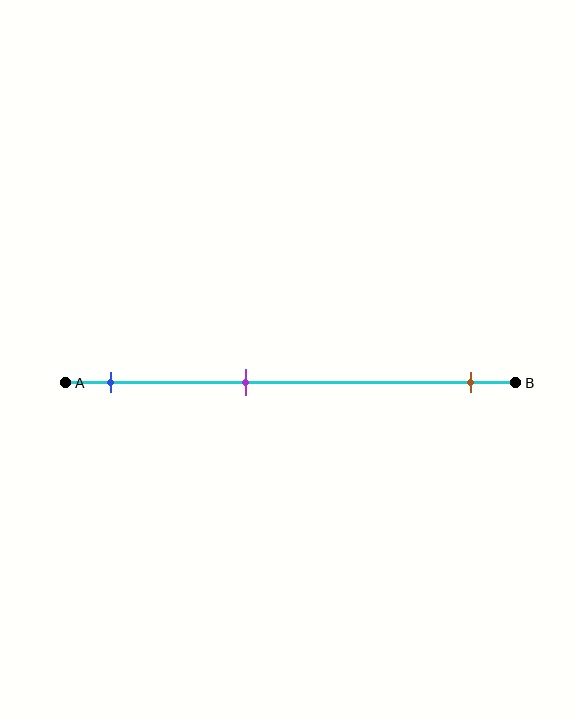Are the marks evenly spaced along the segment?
No, the marks are not evenly spaced.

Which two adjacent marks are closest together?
The blue and purple marks are the closest adjacent pair.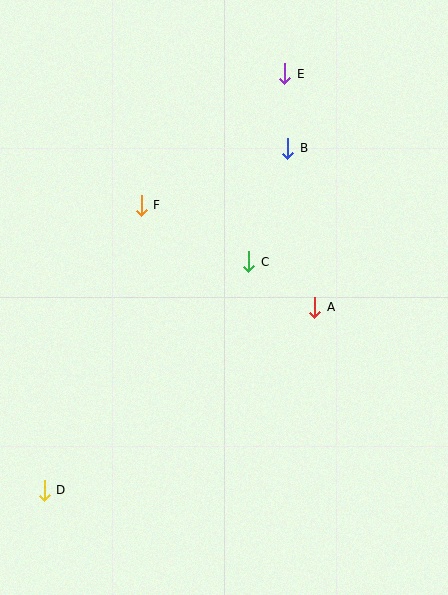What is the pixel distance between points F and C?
The distance between F and C is 121 pixels.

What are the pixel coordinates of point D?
Point D is at (44, 490).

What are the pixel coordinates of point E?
Point E is at (285, 74).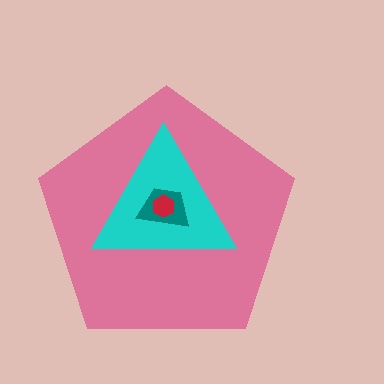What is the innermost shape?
The red hexagon.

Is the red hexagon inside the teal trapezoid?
Yes.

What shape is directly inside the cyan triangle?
The teal trapezoid.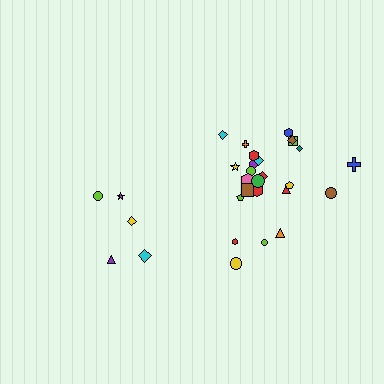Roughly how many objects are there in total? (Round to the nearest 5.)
Roughly 30 objects in total.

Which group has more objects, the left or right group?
The right group.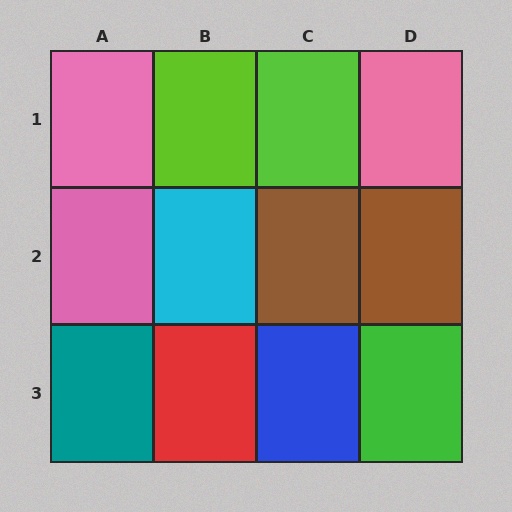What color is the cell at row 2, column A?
Pink.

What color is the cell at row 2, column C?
Brown.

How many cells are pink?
3 cells are pink.